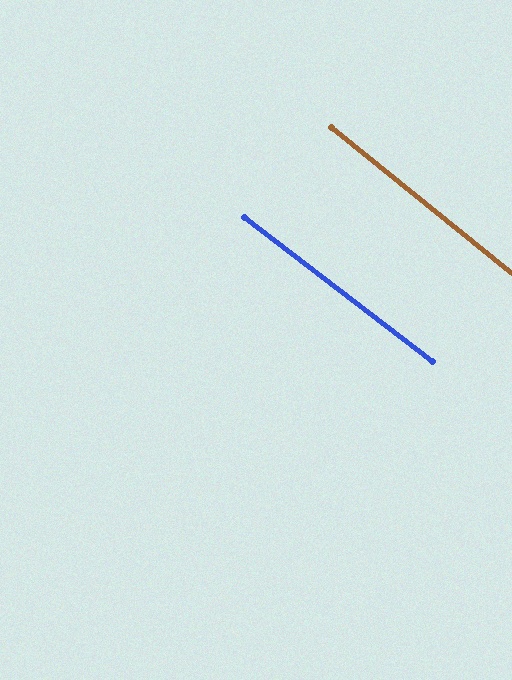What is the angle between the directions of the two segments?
Approximately 2 degrees.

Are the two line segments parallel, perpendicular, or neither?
Parallel — their directions differ by only 1.6°.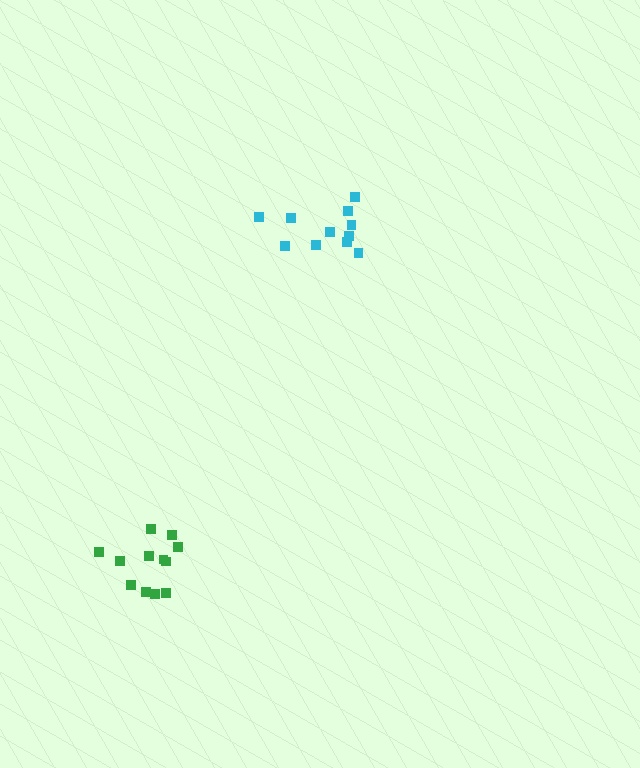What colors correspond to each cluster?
The clusters are colored: cyan, green.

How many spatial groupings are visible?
There are 2 spatial groupings.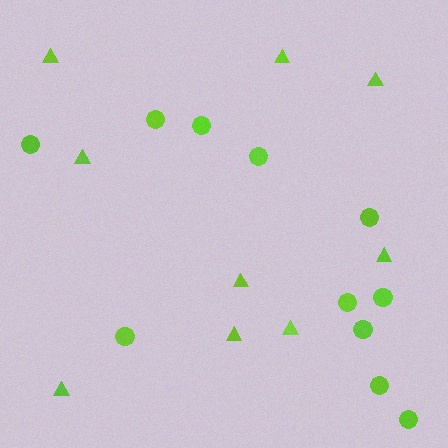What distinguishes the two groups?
There are 2 groups: one group of circles (11) and one group of triangles (9).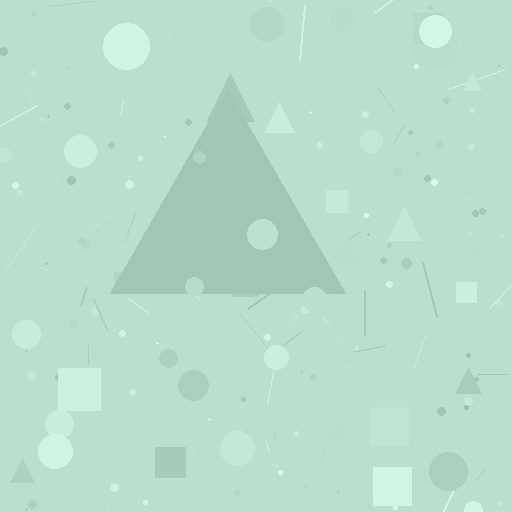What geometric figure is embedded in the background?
A triangle is embedded in the background.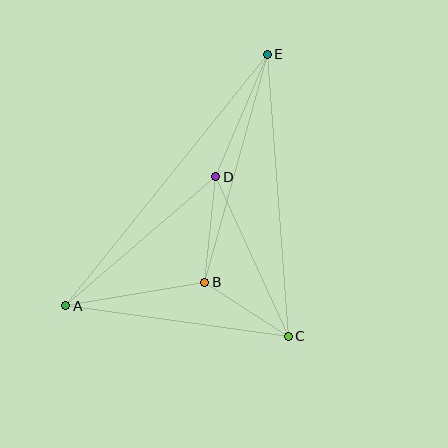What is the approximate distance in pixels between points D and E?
The distance between D and E is approximately 133 pixels.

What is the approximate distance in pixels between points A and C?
The distance between A and C is approximately 225 pixels.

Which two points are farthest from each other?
Points A and E are farthest from each other.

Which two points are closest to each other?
Points B and C are closest to each other.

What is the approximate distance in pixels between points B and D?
The distance between B and D is approximately 106 pixels.